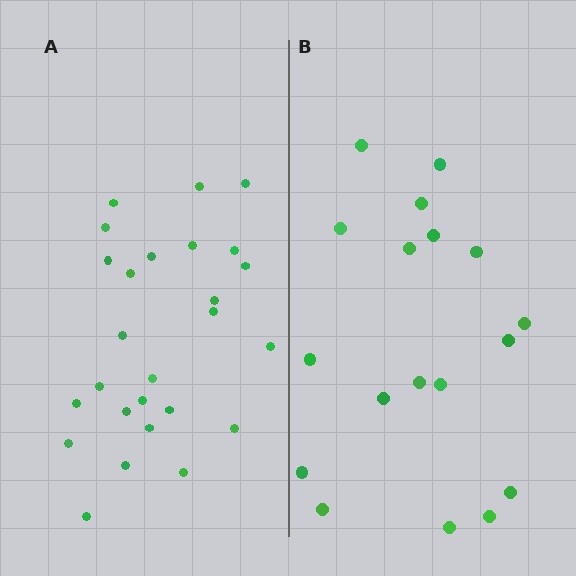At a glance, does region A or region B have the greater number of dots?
Region A (the left region) has more dots.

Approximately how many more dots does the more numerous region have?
Region A has roughly 8 or so more dots than region B.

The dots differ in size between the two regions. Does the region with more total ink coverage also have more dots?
No. Region B has more total ink coverage because its dots are larger, but region A actually contains more individual dots. Total area can be misleading — the number of items is what matters here.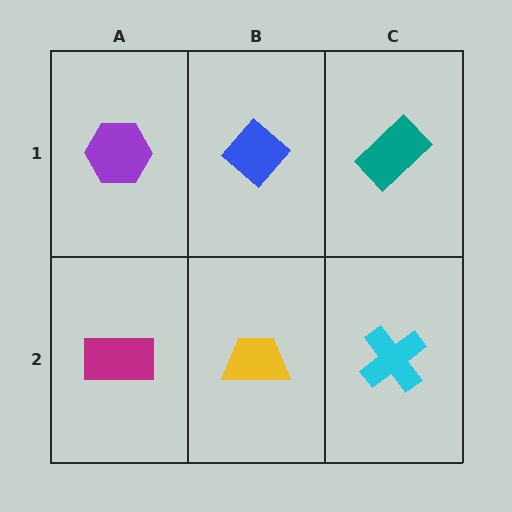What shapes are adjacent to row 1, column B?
A yellow trapezoid (row 2, column B), a purple hexagon (row 1, column A), a teal rectangle (row 1, column C).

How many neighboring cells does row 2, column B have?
3.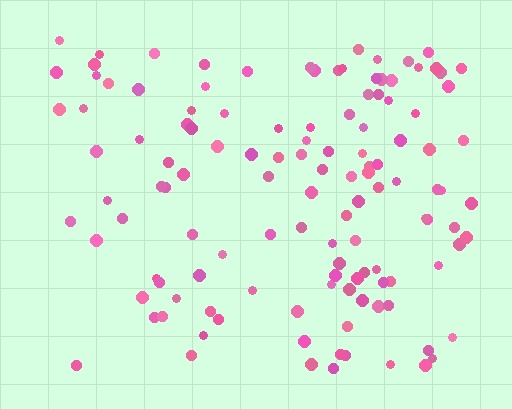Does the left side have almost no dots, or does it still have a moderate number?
Still a moderate number, just noticeably fewer than the right.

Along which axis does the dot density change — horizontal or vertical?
Horizontal.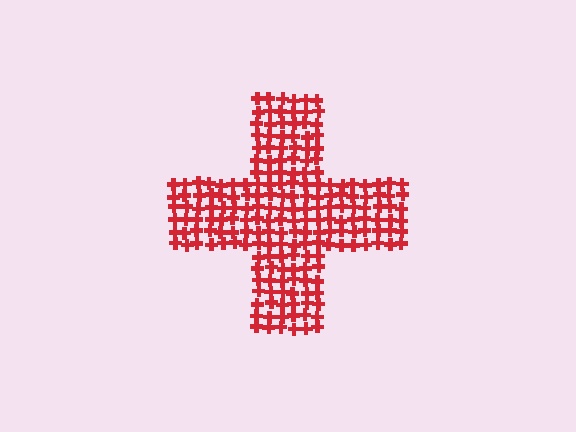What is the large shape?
The large shape is a cross.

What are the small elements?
The small elements are crosses.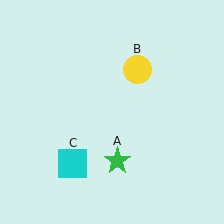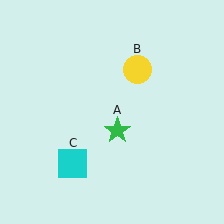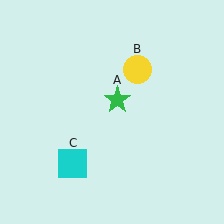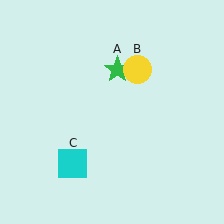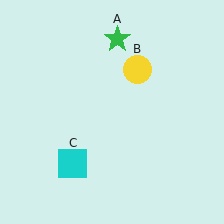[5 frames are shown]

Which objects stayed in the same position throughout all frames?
Yellow circle (object B) and cyan square (object C) remained stationary.